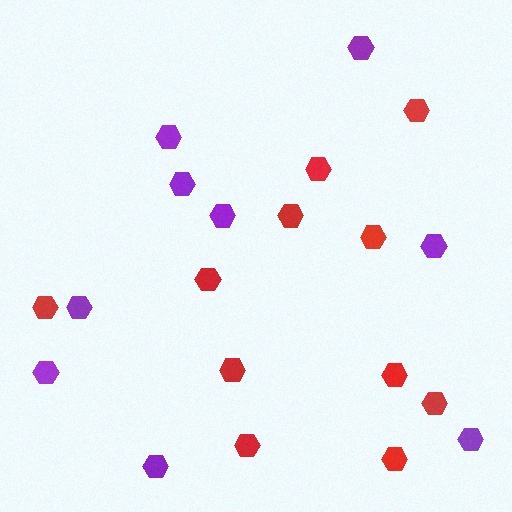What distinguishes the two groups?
There are 2 groups: one group of red hexagons (11) and one group of purple hexagons (9).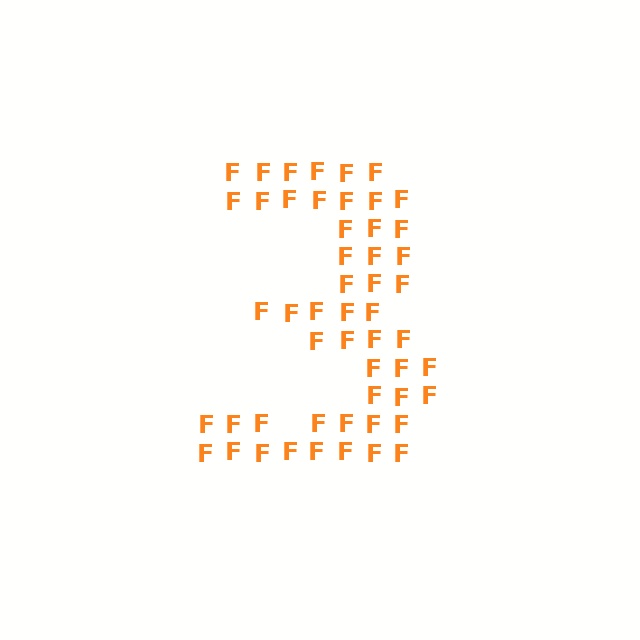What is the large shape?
The large shape is the digit 3.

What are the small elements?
The small elements are letter F's.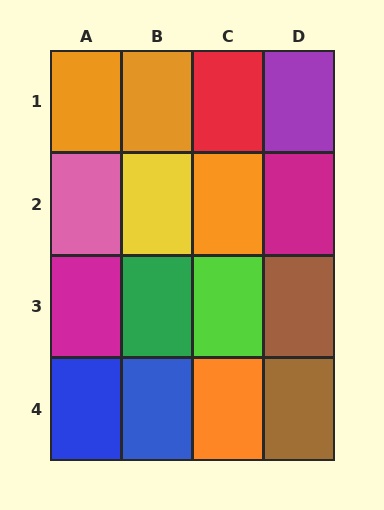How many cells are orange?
4 cells are orange.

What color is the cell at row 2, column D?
Magenta.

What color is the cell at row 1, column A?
Orange.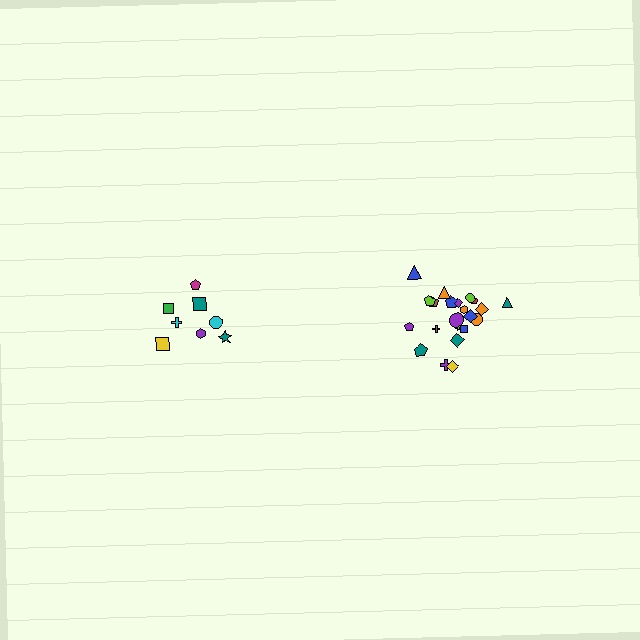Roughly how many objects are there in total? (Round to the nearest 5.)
Roughly 30 objects in total.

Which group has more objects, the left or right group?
The right group.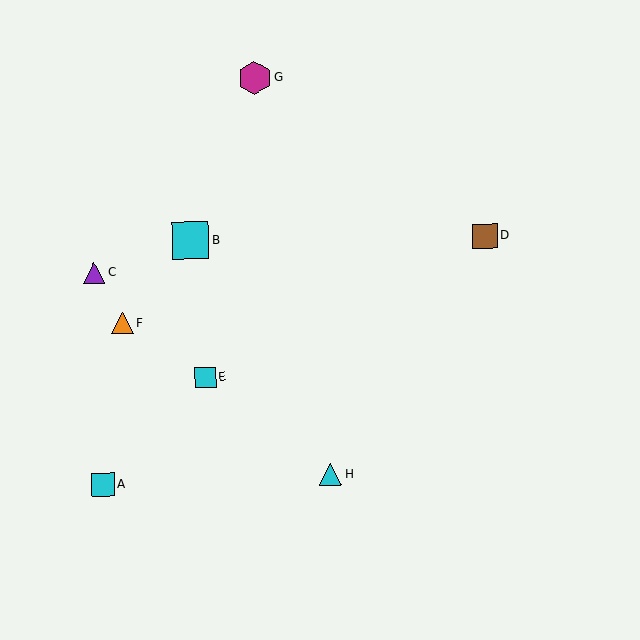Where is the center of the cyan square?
The center of the cyan square is at (103, 485).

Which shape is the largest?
The cyan square (labeled B) is the largest.